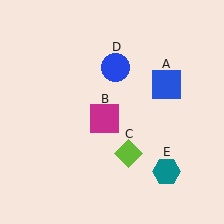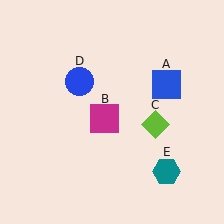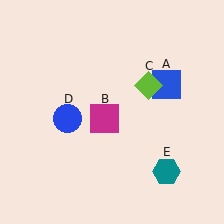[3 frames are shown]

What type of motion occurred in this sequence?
The lime diamond (object C), blue circle (object D) rotated counterclockwise around the center of the scene.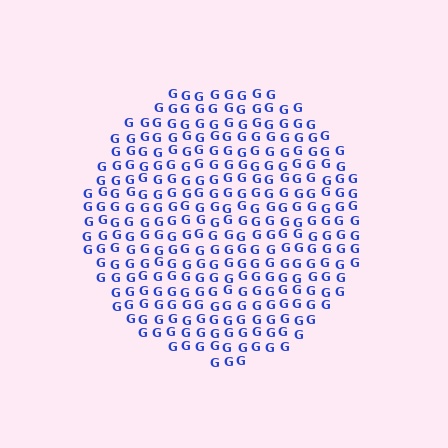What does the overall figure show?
The overall figure shows a circle.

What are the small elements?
The small elements are letter G's.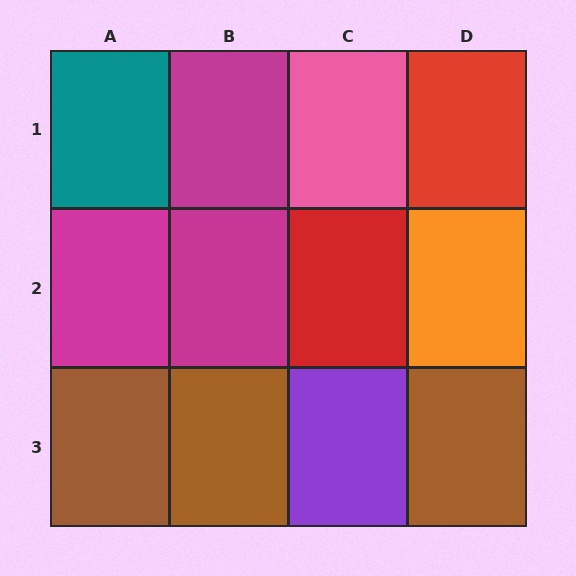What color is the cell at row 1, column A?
Teal.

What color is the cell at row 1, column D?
Red.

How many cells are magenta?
3 cells are magenta.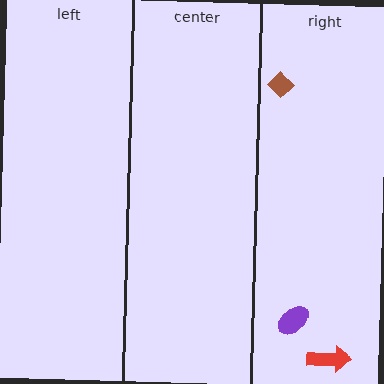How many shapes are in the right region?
3.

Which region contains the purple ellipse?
The right region.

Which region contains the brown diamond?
The right region.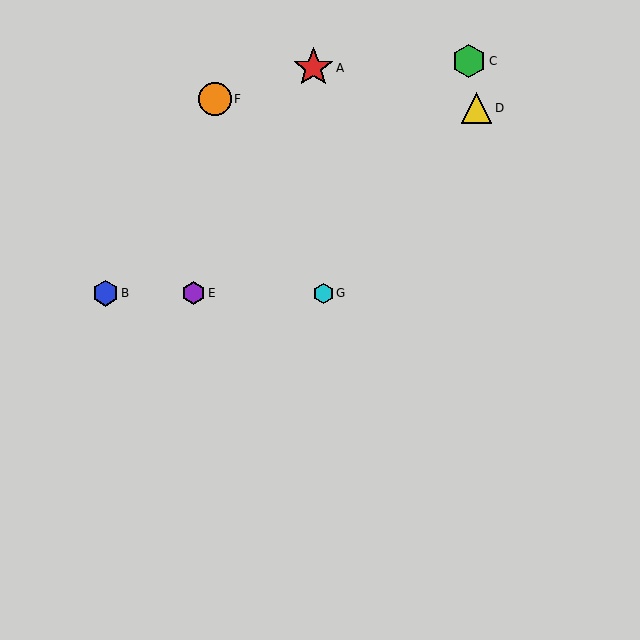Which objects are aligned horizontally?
Objects B, E, G are aligned horizontally.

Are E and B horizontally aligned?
Yes, both are at y≈293.